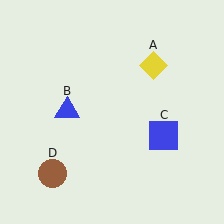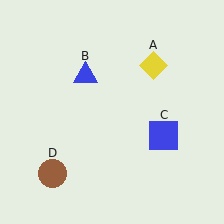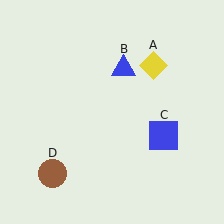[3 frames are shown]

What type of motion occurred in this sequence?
The blue triangle (object B) rotated clockwise around the center of the scene.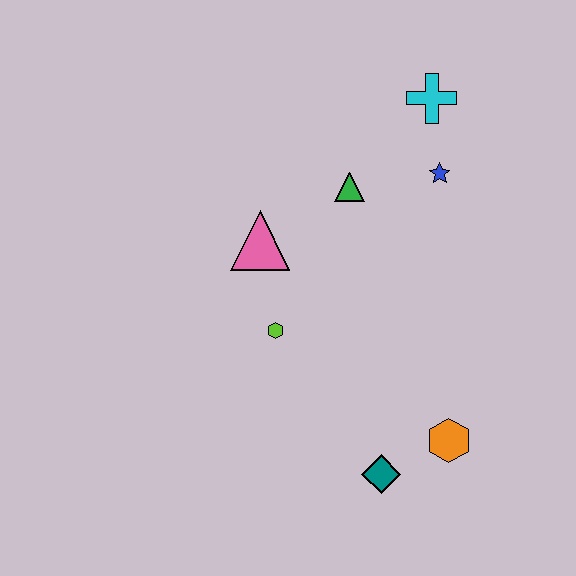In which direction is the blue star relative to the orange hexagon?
The blue star is above the orange hexagon.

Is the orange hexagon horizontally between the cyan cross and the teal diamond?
No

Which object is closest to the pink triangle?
The lime hexagon is closest to the pink triangle.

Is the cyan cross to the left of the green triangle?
No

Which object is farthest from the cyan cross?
The teal diamond is farthest from the cyan cross.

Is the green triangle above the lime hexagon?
Yes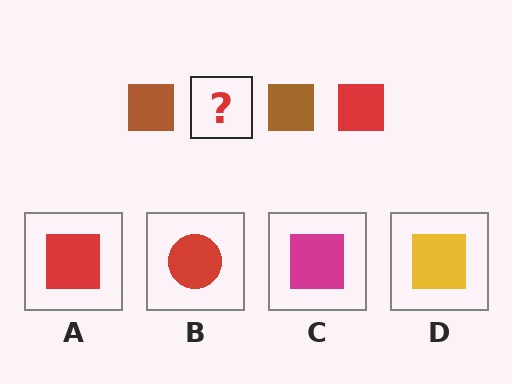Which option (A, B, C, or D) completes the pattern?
A.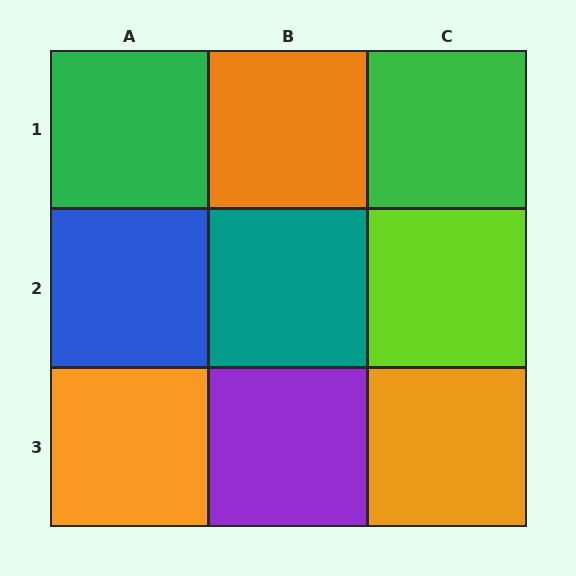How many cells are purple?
1 cell is purple.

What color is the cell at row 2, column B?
Teal.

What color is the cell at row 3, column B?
Purple.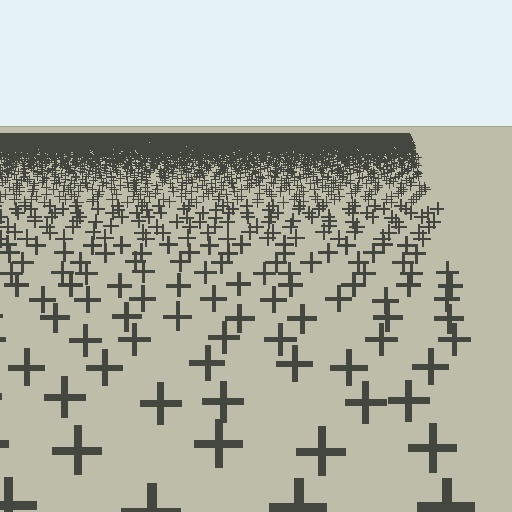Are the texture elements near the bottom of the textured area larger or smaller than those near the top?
Larger. Near the bottom, elements are closer to the viewer and appear at a bigger on-screen size.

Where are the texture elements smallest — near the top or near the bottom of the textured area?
Near the top.